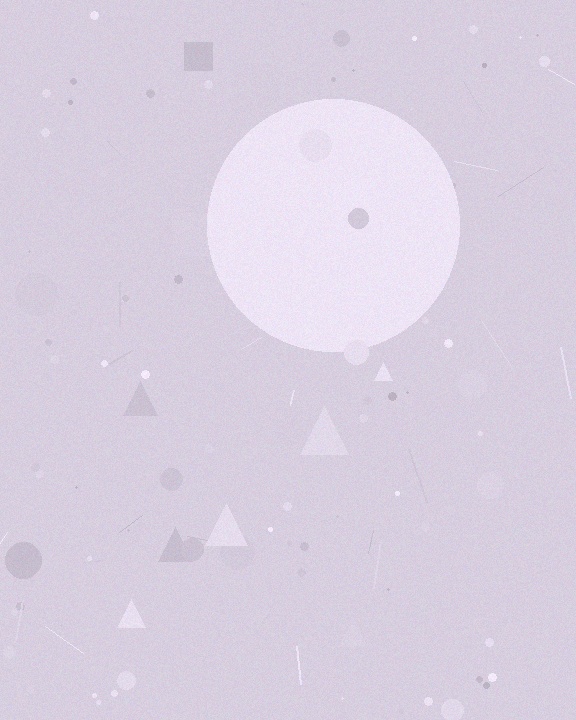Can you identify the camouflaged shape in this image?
The camouflaged shape is a circle.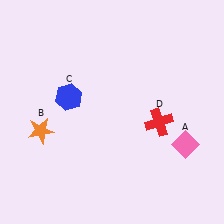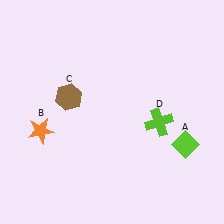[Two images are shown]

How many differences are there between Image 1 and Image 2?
There are 3 differences between the two images.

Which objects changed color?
A changed from pink to lime. C changed from blue to brown. D changed from red to lime.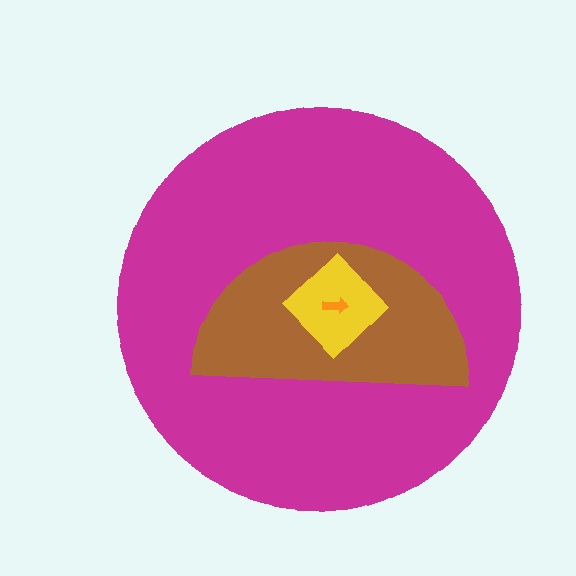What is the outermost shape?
The magenta circle.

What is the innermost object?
The orange arrow.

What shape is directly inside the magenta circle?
The brown semicircle.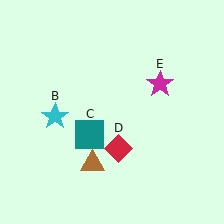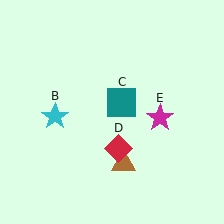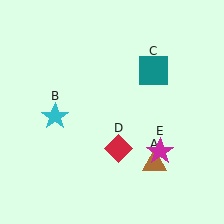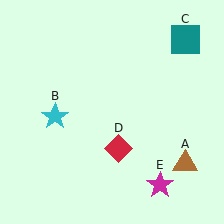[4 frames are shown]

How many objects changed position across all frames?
3 objects changed position: brown triangle (object A), teal square (object C), magenta star (object E).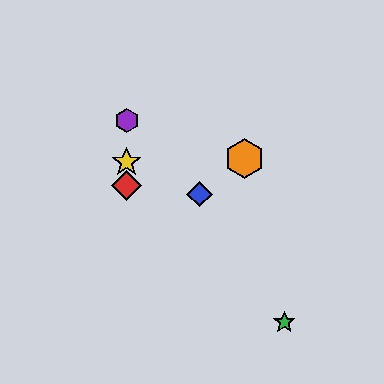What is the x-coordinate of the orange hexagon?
The orange hexagon is at x≈244.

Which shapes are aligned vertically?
The red diamond, the yellow star, the purple hexagon are aligned vertically.